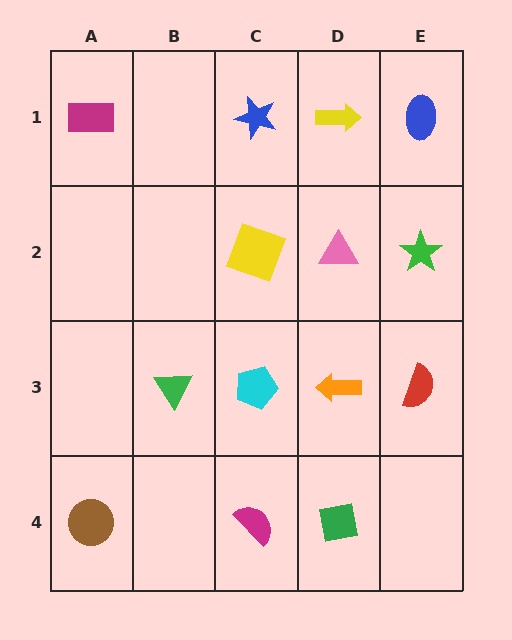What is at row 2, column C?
A yellow square.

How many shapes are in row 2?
3 shapes.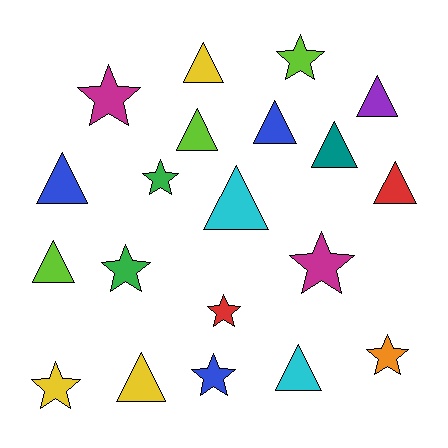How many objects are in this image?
There are 20 objects.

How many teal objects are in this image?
There is 1 teal object.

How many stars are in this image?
There are 9 stars.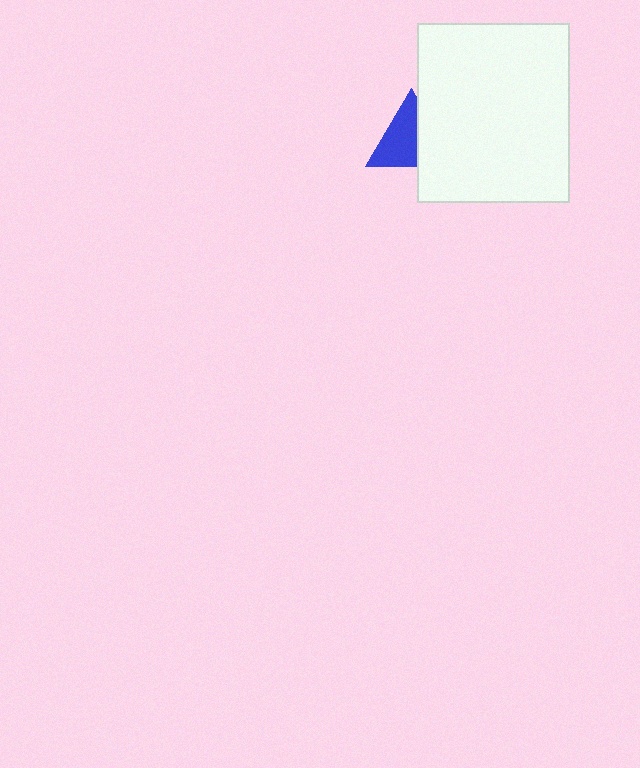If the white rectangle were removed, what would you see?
You would see the complete blue triangle.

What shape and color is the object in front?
The object in front is a white rectangle.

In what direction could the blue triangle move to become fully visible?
The blue triangle could move left. That would shift it out from behind the white rectangle entirely.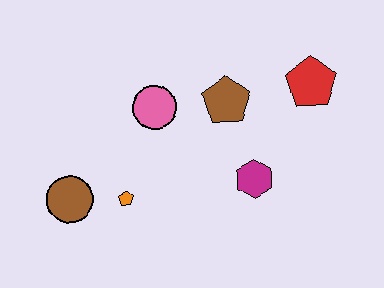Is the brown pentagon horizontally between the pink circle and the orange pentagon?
No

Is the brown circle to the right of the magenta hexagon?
No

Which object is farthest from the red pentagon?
The brown circle is farthest from the red pentagon.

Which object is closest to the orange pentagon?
The brown circle is closest to the orange pentagon.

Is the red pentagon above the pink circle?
Yes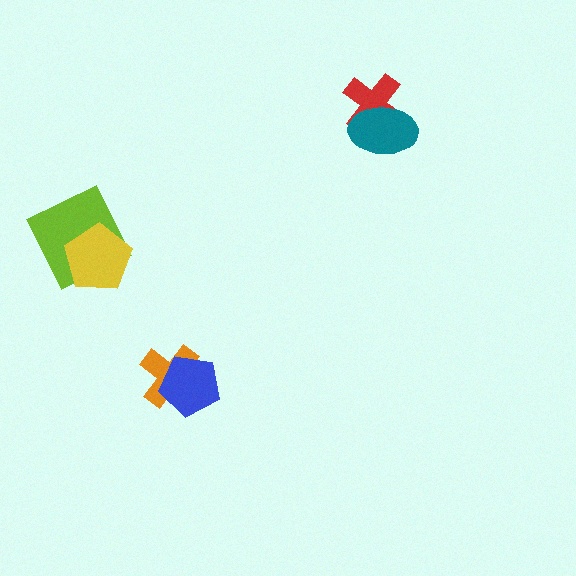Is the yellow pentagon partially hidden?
No, no other shape covers it.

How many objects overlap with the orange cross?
1 object overlaps with the orange cross.